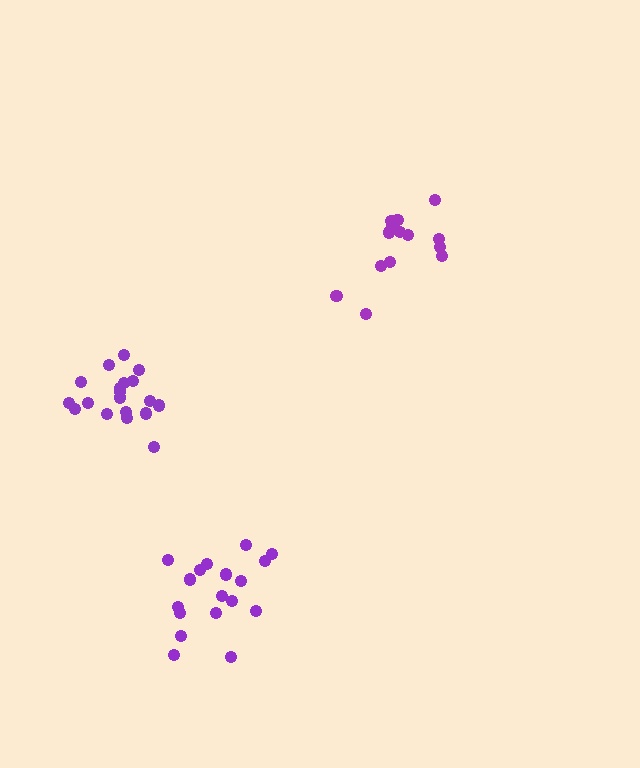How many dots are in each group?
Group 1: 19 dots, Group 2: 14 dots, Group 3: 18 dots (51 total).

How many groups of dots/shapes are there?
There are 3 groups.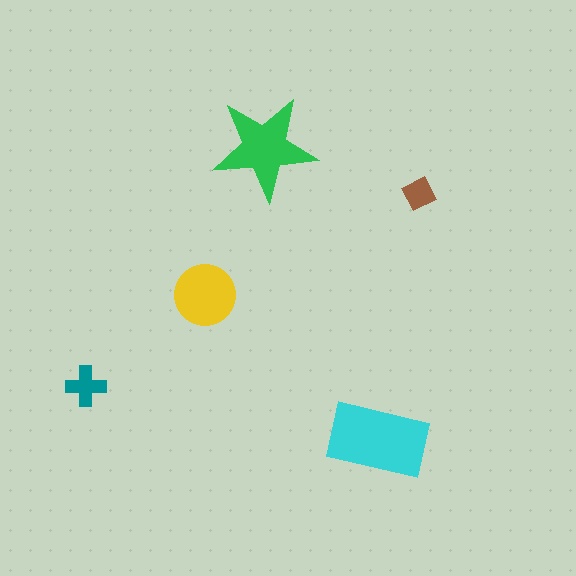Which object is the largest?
The cyan rectangle.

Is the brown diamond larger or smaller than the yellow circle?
Smaller.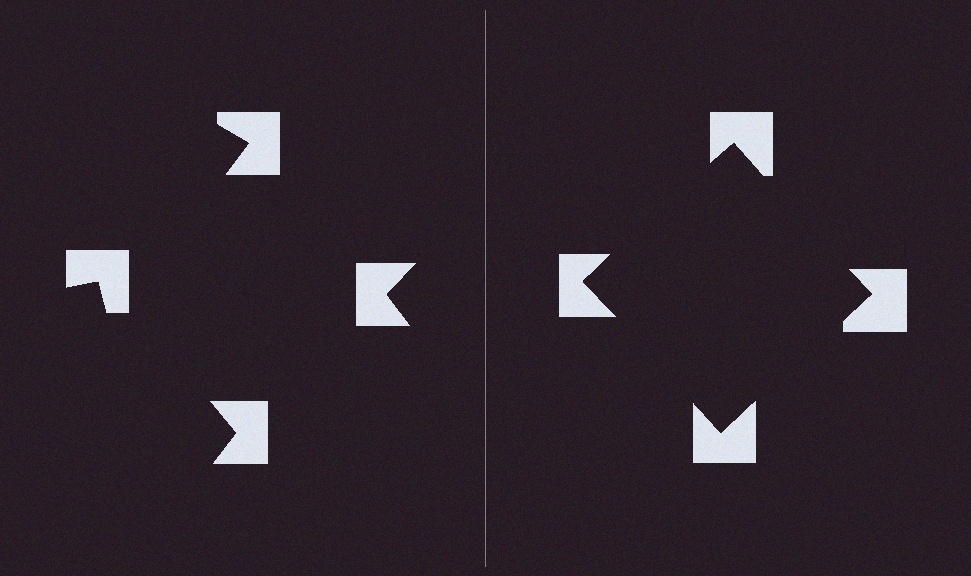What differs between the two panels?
The notched squares are positioned identically on both sides; only the wedge orientations differ. On the right they align to a square; on the left they are misaligned.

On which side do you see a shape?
An illusory square appears on the right side. On the left side the wedge cuts are rotated, so no coherent shape forms.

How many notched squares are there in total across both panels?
8 — 4 on each side.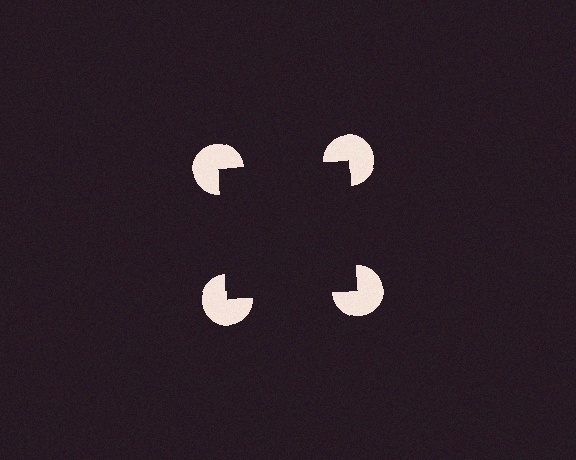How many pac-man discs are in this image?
There are 4 — one at each vertex of the illusory square.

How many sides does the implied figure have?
4 sides.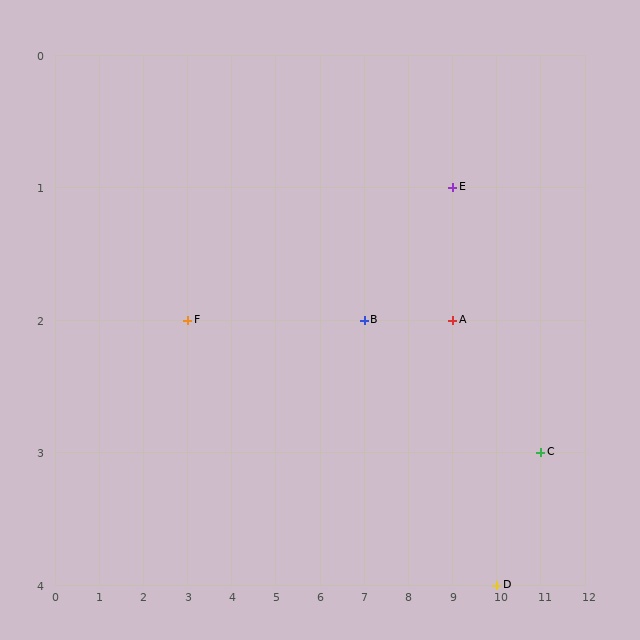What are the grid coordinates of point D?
Point D is at grid coordinates (10, 4).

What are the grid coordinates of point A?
Point A is at grid coordinates (9, 2).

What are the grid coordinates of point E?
Point E is at grid coordinates (9, 1).